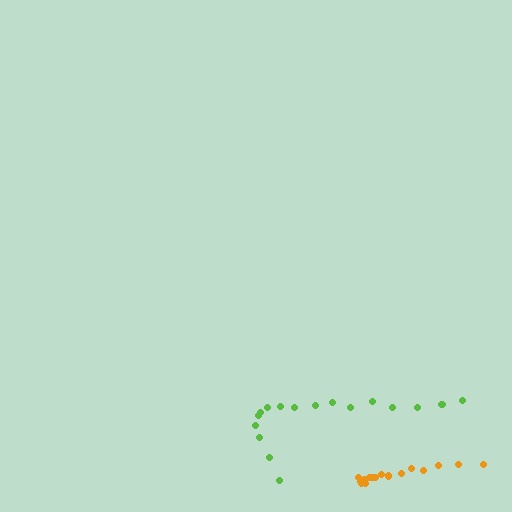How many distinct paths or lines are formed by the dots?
There are 2 distinct paths.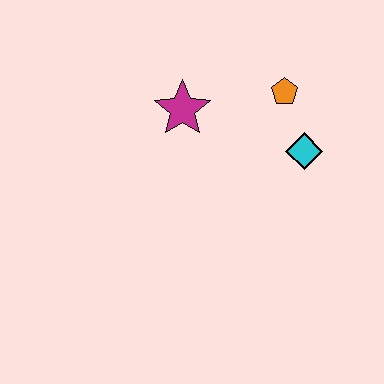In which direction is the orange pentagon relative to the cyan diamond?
The orange pentagon is above the cyan diamond.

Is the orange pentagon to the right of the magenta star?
Yes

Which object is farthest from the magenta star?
The cyan diamond is farthest from the magenta star.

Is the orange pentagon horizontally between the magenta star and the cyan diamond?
Yes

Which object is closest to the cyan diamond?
The orange pentagon is closest to the cyan diamond.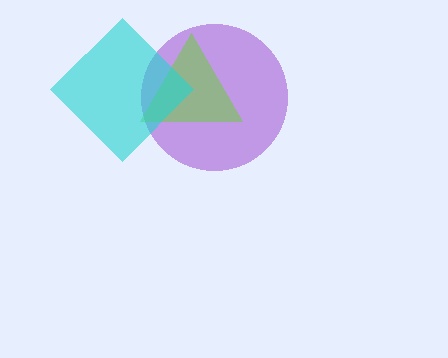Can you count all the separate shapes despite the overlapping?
Yes, there are 3 separate shapes.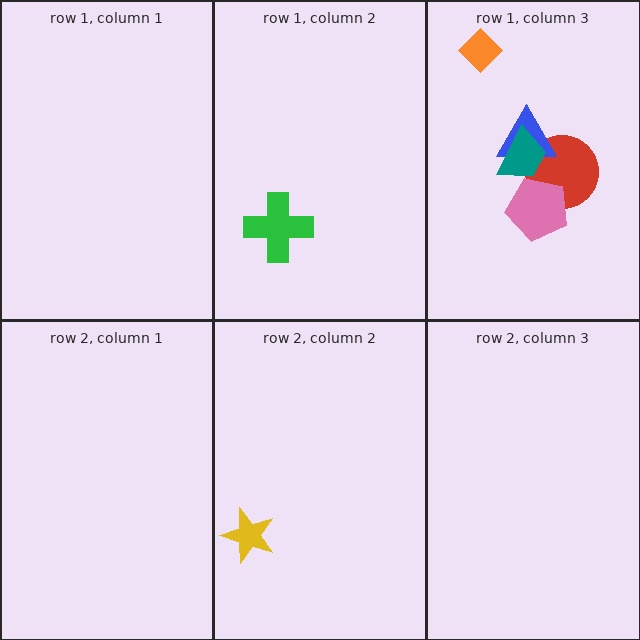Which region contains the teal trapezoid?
The row 1, column 3 region.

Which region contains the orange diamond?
The row 1, column 3 region.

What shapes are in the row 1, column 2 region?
The green cross.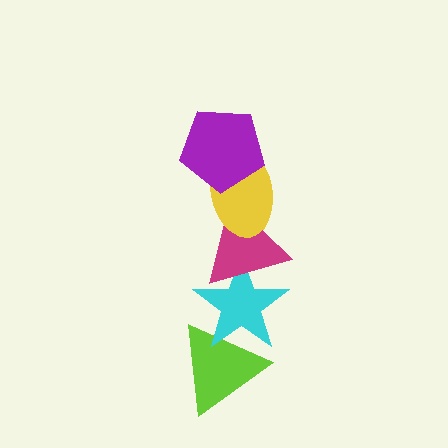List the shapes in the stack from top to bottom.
From top to bottom: the purple pentagon, the yellow ellipse, the magenta triangle, the cyan star, the lime triangle.